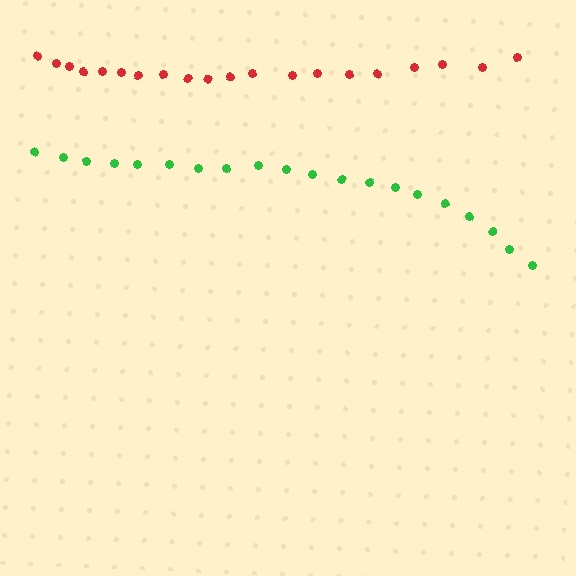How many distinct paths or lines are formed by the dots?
There are 2 distinct paths.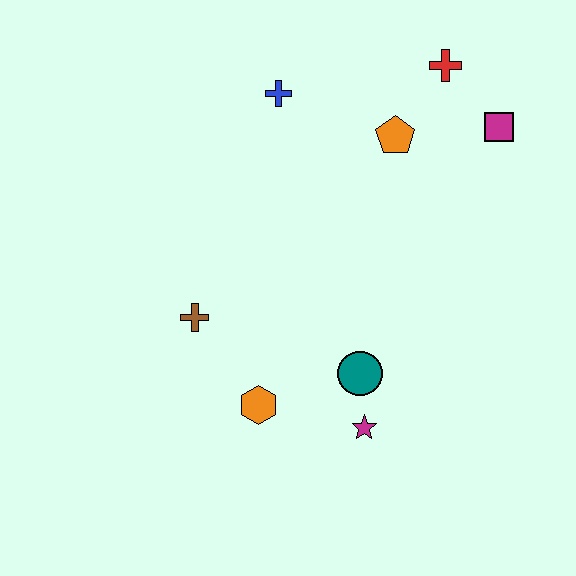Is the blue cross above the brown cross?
Yes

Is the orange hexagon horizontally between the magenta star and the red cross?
No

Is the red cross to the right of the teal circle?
Yes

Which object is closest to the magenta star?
The teal circle is closest to the magenta star.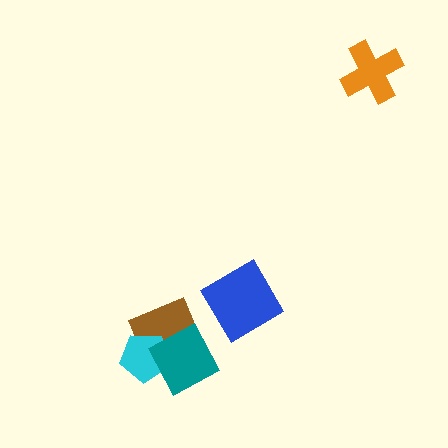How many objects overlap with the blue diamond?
0 objects overlap with the blue diamond.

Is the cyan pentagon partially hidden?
Yes, it is partially covered by another shape.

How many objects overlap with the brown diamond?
2 objects overlap with the brown diamond.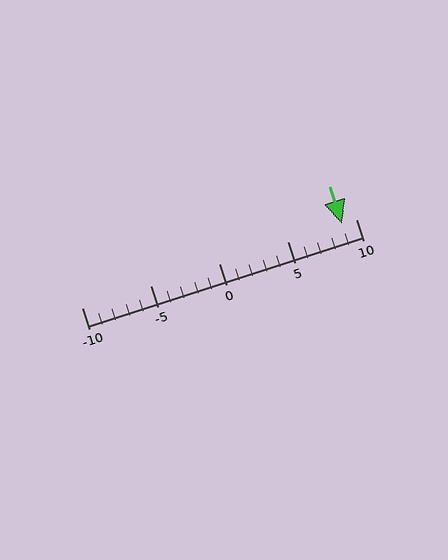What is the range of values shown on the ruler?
The ruler shows values from -10 to 10.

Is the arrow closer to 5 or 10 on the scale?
The arrow is closer to 10.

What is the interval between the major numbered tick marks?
The major tick marks are spaced 5 units apart.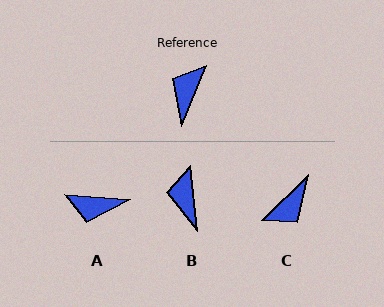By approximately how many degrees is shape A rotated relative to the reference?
Approximately 108 degrees counter-clockwise.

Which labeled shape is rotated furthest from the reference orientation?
C, about 156 degrees away.